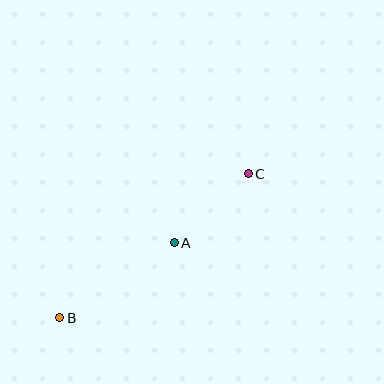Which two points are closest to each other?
Points A and C are closest to each other.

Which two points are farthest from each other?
Points B and C are farthest from each other.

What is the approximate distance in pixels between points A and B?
The distance between A and B is approximately 137 pixels.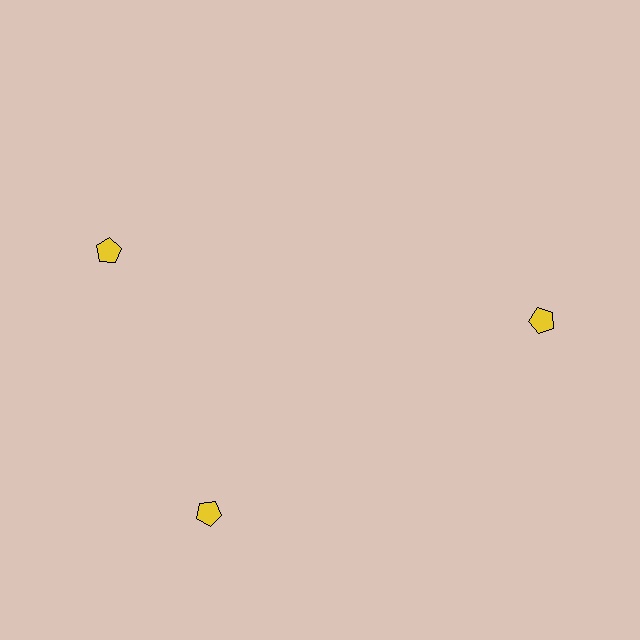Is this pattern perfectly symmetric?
No. The 3 yellow pentagons are arranged in a ring, but one element near the 11 o'clock position is rotated out of alignment along the ring, breaking the 3-fold rotational symmetry.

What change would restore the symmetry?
The symmetry would be restored by rotating it back into even spacing with its neighbors so that all 3 pentagons sit at equal angles and equal distance from the center.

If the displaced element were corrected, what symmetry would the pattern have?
It would have 3-fold rotational symmetry — the pattern would map onto itself every 120 degrees.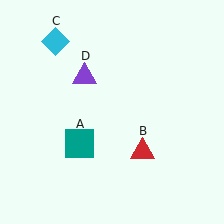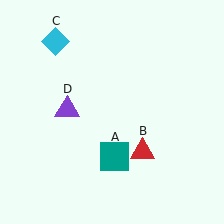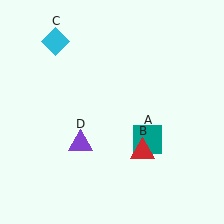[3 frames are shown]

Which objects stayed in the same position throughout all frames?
Red triangle (object B) and cyan diamond (object C) remained stationary.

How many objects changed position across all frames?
2 objects changed position: teal square (object A), purple triangle (object D).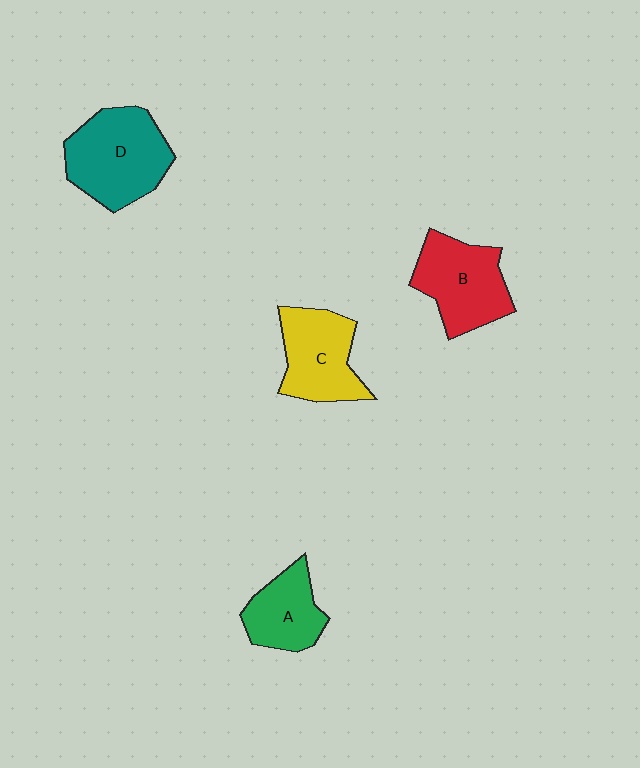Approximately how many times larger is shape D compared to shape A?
Approximately 1.6 times.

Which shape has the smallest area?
Shape A (green).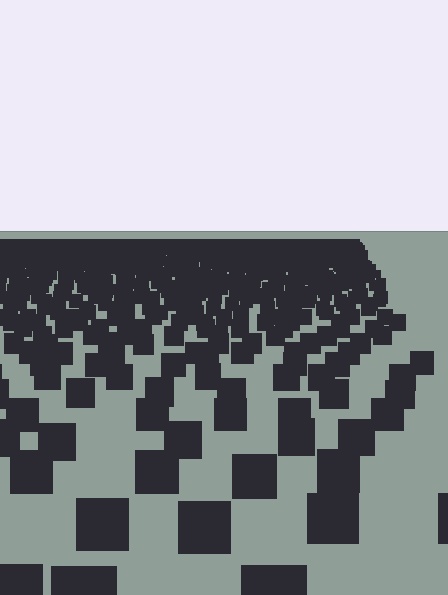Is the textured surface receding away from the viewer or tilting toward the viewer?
The surface is receding away from the viewer. Texture elements get smaller and denser toward the top.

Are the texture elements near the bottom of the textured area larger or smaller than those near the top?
Larger. Near the bottom, elements are closer to the viewer and appear at a bigger on-screen size.